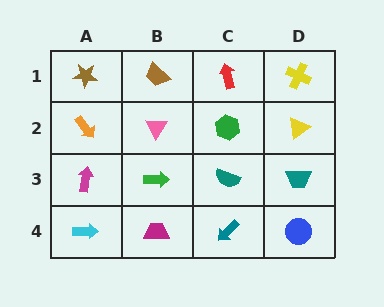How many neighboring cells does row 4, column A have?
2.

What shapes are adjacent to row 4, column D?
A teal trapezoid (row 3, column D), a teal arrow (row 4, column C).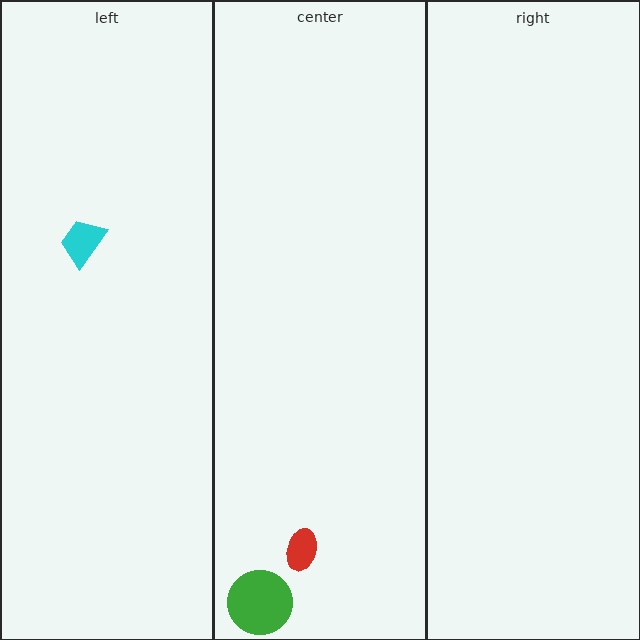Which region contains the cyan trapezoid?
The left region.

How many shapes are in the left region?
1.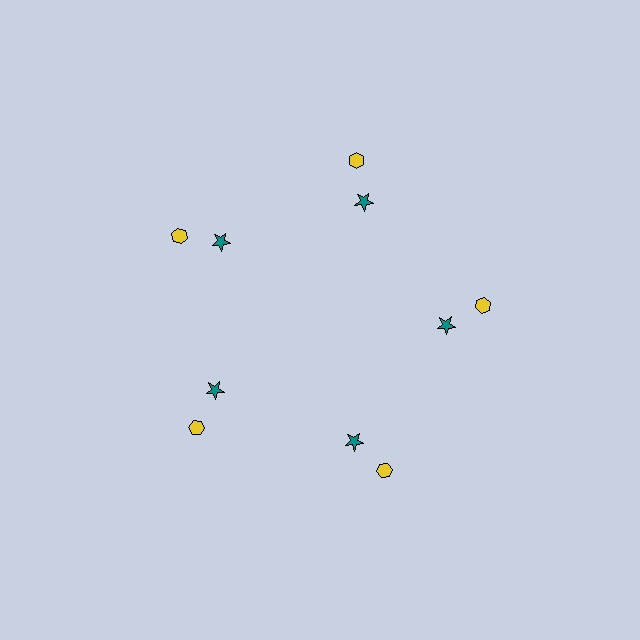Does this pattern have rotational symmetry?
Yes, this pattern has 5-fold rotational symmetry. It looks the same after rotating 72 degrees around the center.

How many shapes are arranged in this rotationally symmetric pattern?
There are 10 shapes, arranged in 5 groups of 2.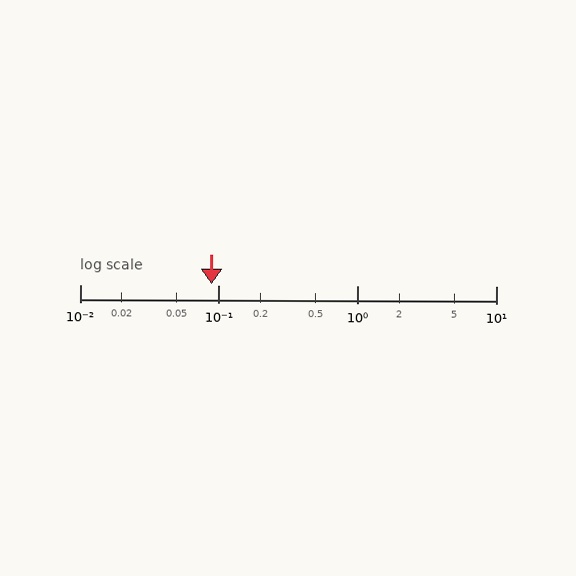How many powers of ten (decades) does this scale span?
The scale spans 3 decades, from 0.01 to 10.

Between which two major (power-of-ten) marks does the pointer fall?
The pointer is between 0.01 and 0.1.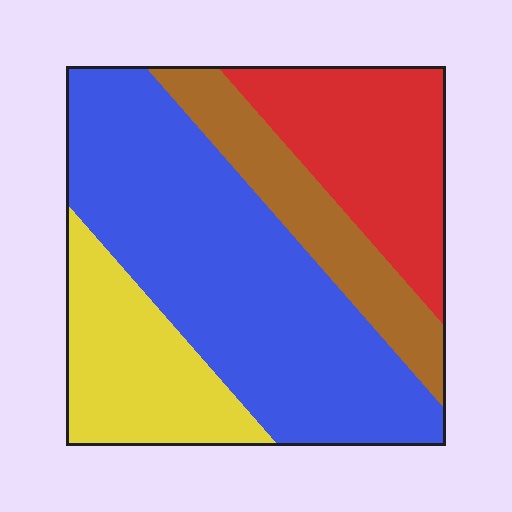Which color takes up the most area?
Blue, at roughly 45%.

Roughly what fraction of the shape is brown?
Brown covers roughly 15% of the shape.